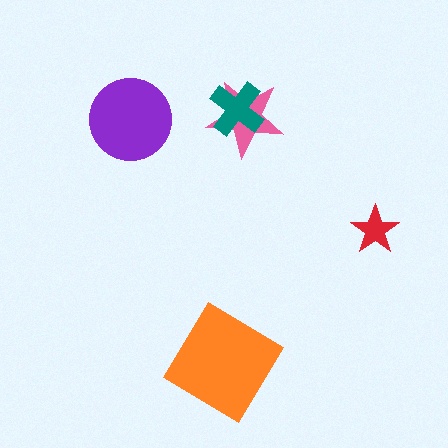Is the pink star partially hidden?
Yes, it is partially covered by another shape.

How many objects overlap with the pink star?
1 object overlaps with the pink star.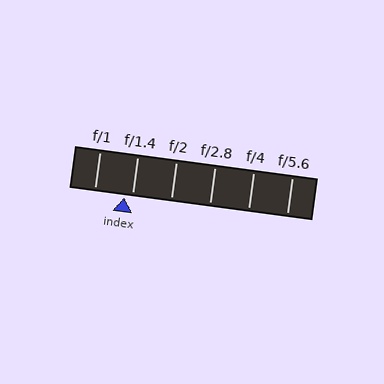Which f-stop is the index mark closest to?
The index mark is closest to f/1.4.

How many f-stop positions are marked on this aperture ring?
There are 6 f-stop positions marked.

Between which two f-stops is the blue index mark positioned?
The index mark is between f/1 and f/1.4.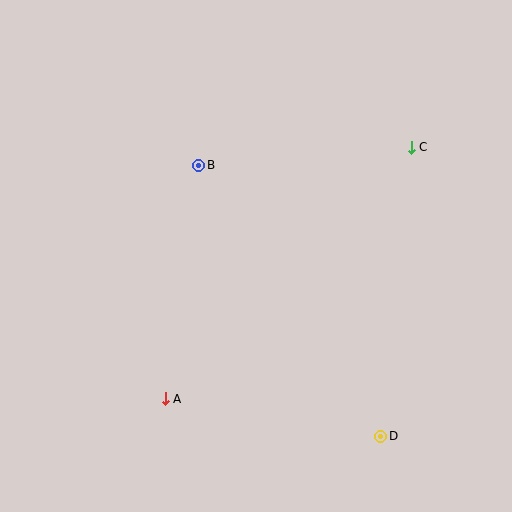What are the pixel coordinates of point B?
Point B is at (199, 165).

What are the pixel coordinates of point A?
Point A is at (165, 399).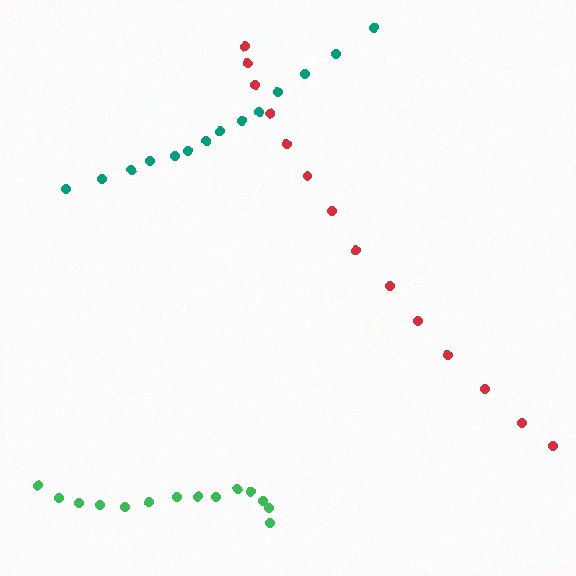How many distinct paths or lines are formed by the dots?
There are 3 distinct paths.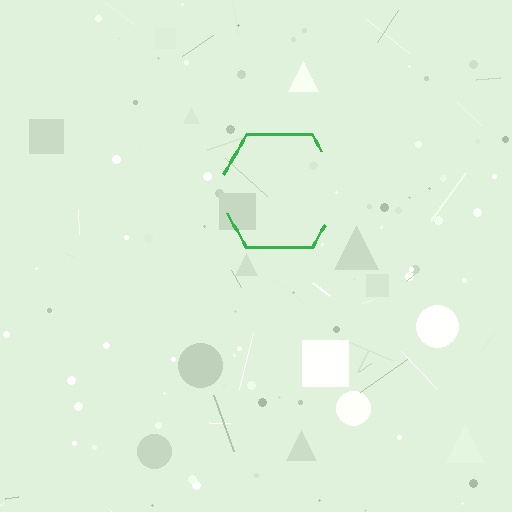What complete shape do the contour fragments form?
The contour fragments form a hexagon.